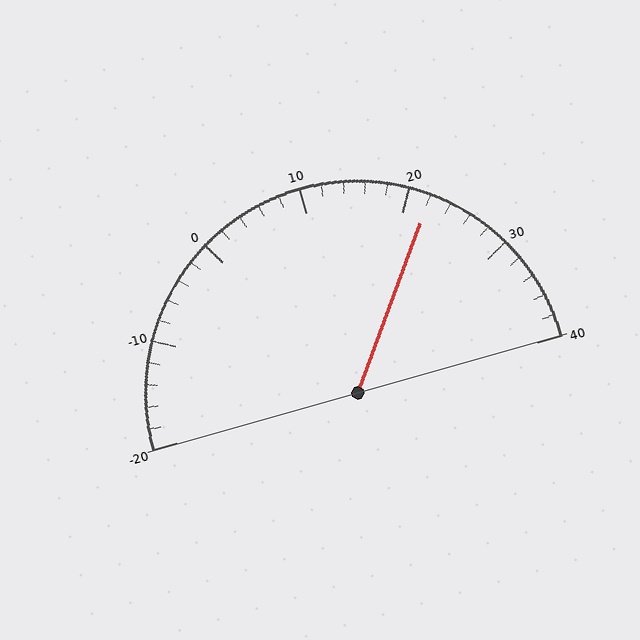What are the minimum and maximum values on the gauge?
The gauge ranges from -20 to 40.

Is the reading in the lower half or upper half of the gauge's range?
The reading is in the upper half of the range (-20 to 40).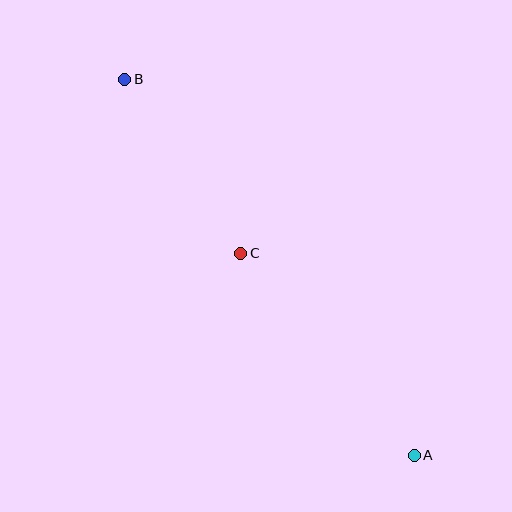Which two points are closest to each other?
Points B and C are closest to each other.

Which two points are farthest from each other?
Points A and B are farthest from each other.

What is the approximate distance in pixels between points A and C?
The distance between A and C is approximately 266 pixels.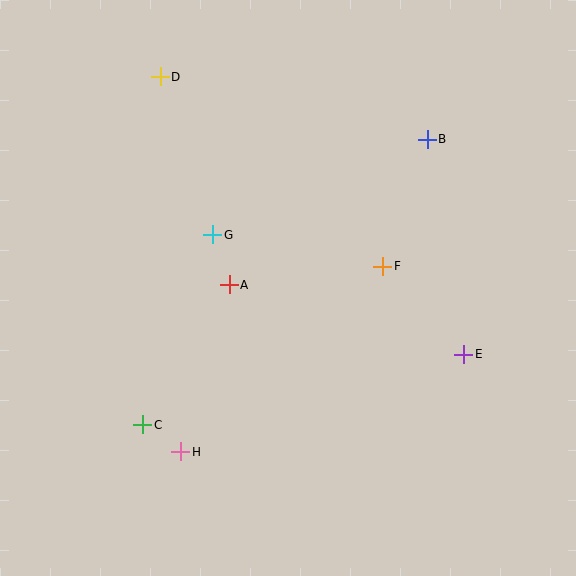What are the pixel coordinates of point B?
Point B is at (427, 139).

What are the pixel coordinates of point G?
Point G is at (213, 235).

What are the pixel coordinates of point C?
Point C is at (143, 425).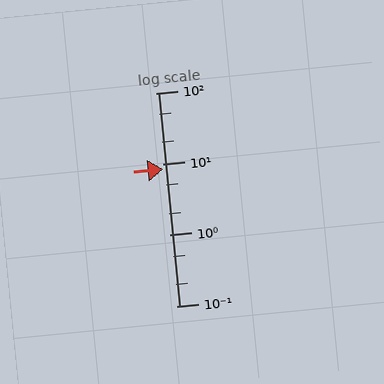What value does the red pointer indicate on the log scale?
The pointer indicates approximately 8.4.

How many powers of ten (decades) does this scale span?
The scale spans 3 decades, from 0.1 to 100.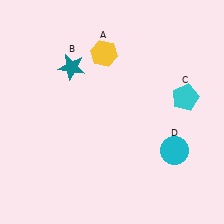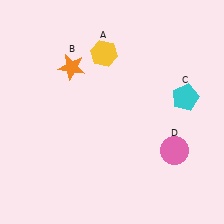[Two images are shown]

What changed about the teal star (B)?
In Image 1, B is teal. In Image 2, it changed to orange.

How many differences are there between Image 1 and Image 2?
There are 2 differences between the two images.